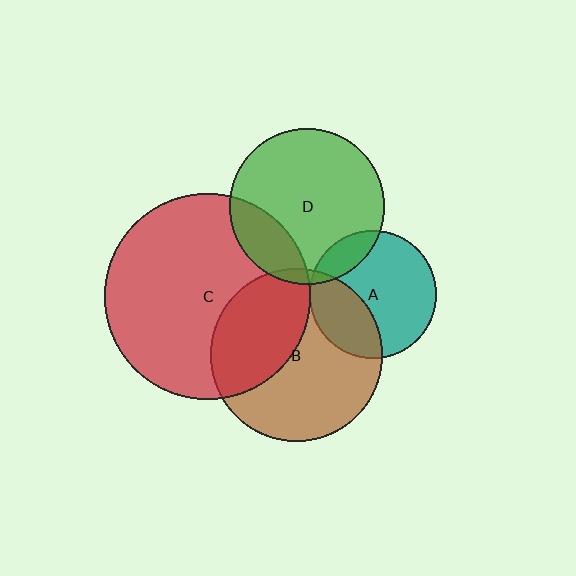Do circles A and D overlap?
Yes.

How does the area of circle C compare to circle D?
Approximately 1.7 times.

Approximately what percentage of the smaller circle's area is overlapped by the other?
Approximately 15%.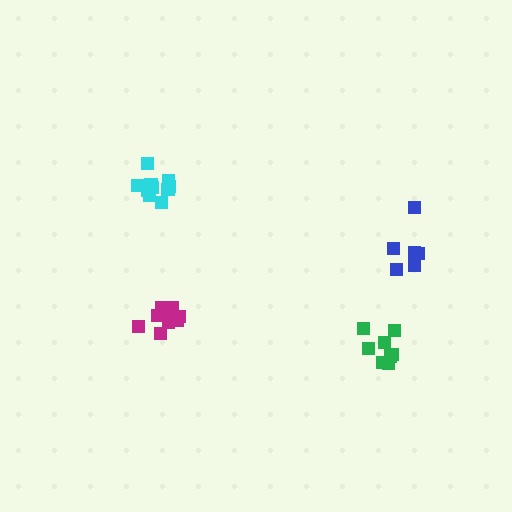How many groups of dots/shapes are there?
There are 4 groups.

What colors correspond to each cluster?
The clusters are colored: magenta, cyan, blue, green.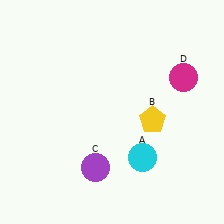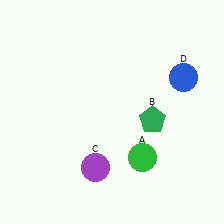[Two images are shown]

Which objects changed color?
A changed from cyan to green. B changed from yellow to green. D changed from magenta to blue.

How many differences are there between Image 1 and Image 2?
There are 3 differences between the two images.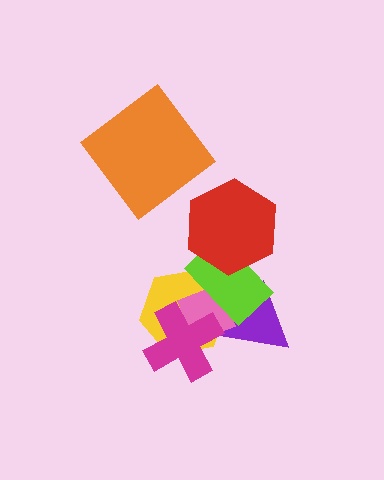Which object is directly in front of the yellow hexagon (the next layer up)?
The purple triangle is directly in front of the yellow hexagon.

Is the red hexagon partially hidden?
No, no other shape covers it.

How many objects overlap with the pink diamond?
4 objects overlap with the pink diamond.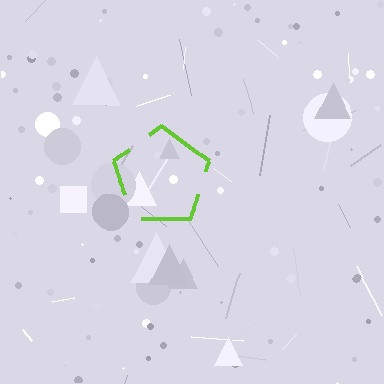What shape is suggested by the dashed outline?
The dashed outline suggests a pentagon.